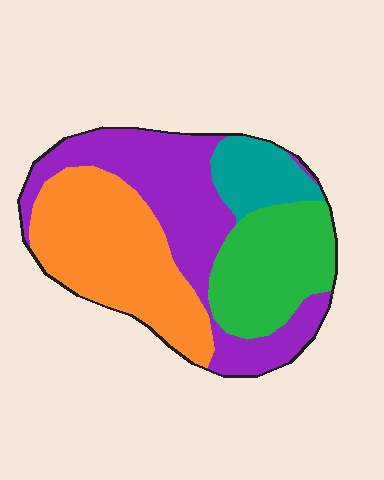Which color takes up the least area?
Teal, at roughly 10%.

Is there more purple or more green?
Purple.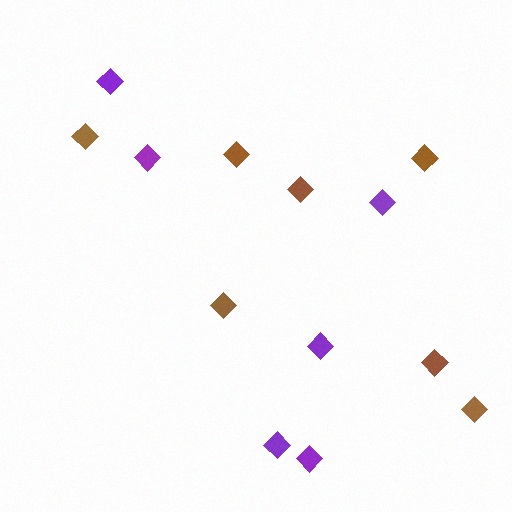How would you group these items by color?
There are 2 groups: one group of purple diamonds (6) and one group of brown diamonds (7).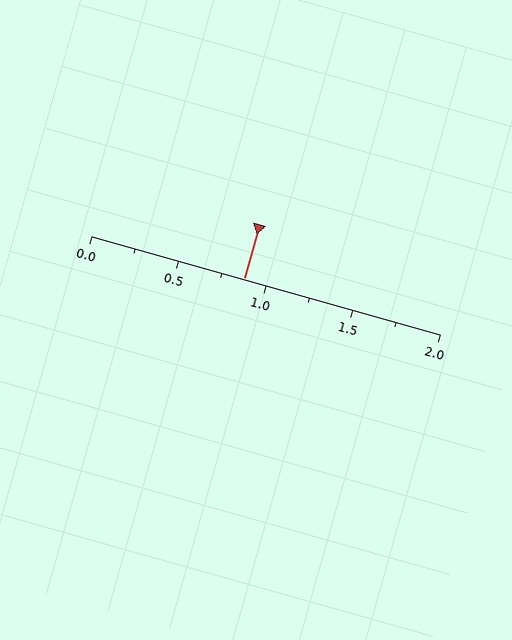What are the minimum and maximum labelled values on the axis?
The axis runs from 0.0 to 2.0.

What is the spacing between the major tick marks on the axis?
The major ticks are spaced 0.5 apart.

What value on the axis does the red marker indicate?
The marker indicates approximately 0.88.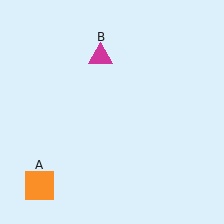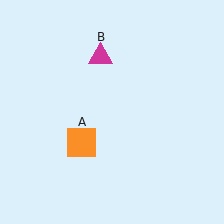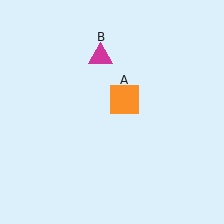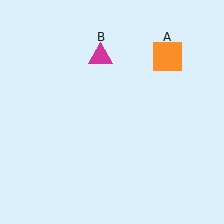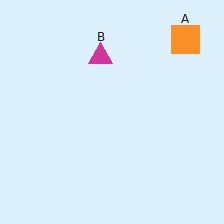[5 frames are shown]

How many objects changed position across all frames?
1 object changed position: orange square (object A).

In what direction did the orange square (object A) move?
The orange square (object A) moved up and to the right.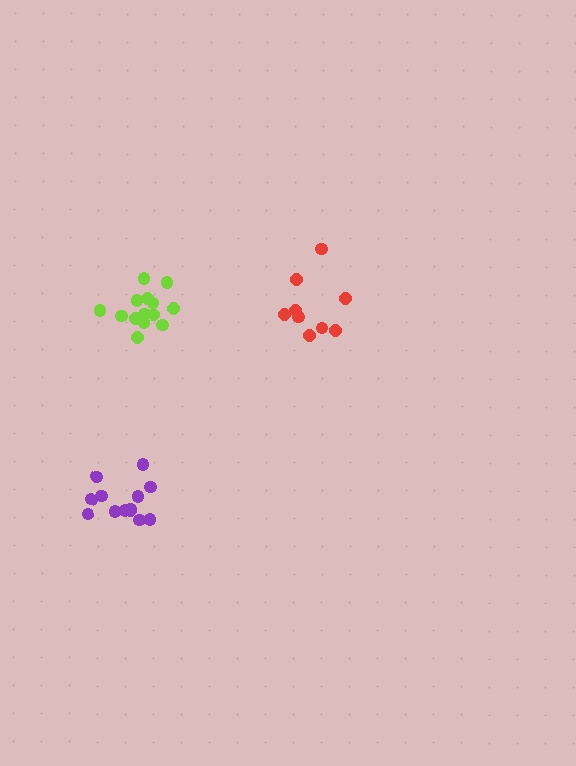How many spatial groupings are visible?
There are 3 spatial groupings.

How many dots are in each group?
Group 1: 13 dots, Group 2: 9 dots, Group 3: 14 dots (36 total).